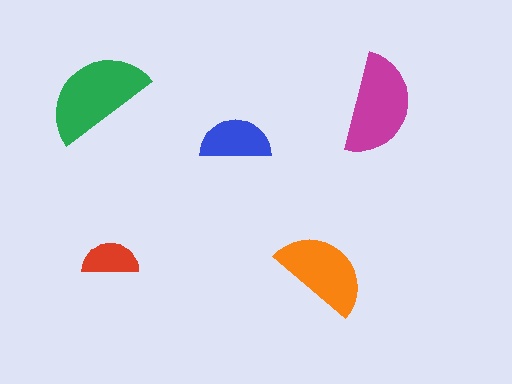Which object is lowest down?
The orange semicircle is bottommost.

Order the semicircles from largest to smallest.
the green one, the magenta one, the orange one, the blue one, the red one.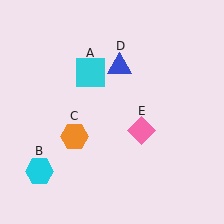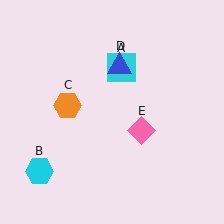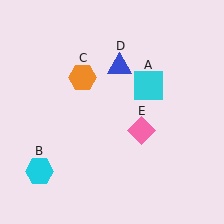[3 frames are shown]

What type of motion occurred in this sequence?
The cyan square (object A), orange hexagon (object C) rotated clockwise around the center of the scene.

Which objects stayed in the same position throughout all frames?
Cyan hexagon (object B) and blue triangle (object D) and pink diamond (object E) remained stationary.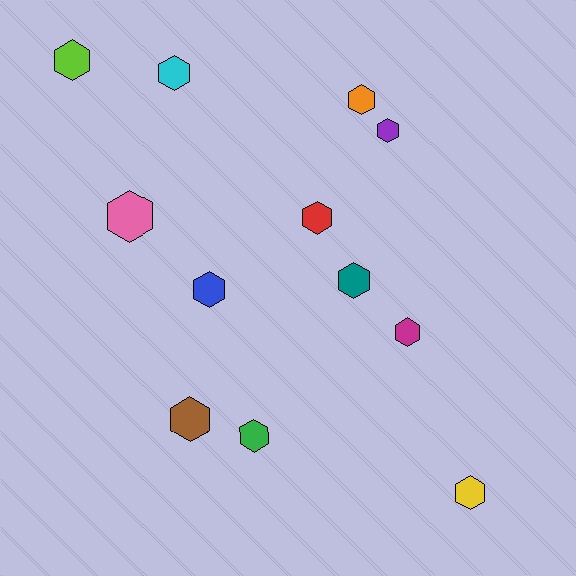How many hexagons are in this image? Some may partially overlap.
There are 12 hexagons.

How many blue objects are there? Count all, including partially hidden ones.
There is 1 blue object.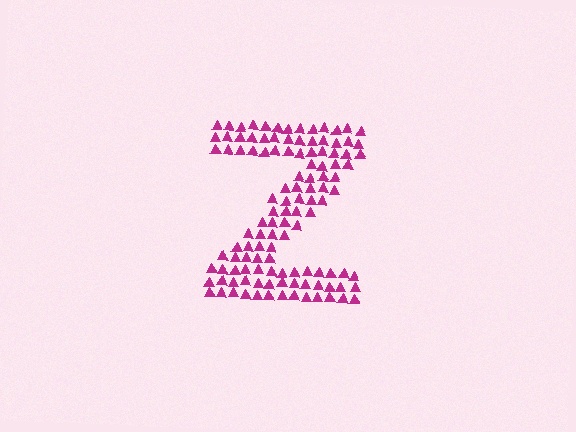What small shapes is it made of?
It is made of small triangles.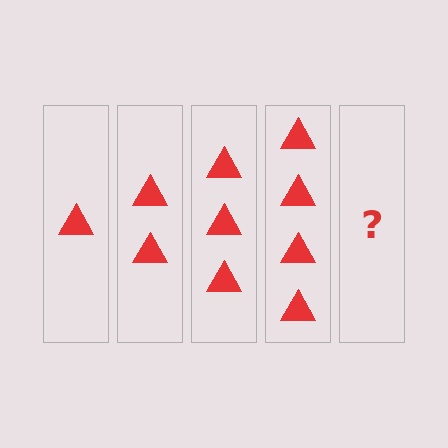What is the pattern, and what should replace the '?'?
The pattern is that each step adds one more triangle. The '?' should be 5 triangles.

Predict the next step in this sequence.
The next step is 5 triangles.